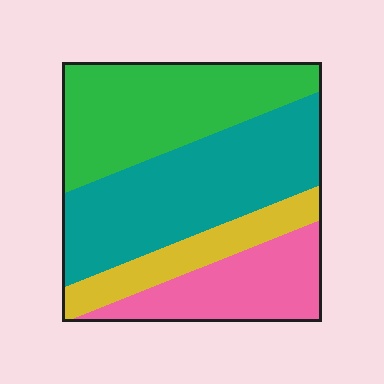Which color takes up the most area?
Teal, at roughly 35%.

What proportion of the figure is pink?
Pink takes up less than a quarter of the figure.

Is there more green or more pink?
Green.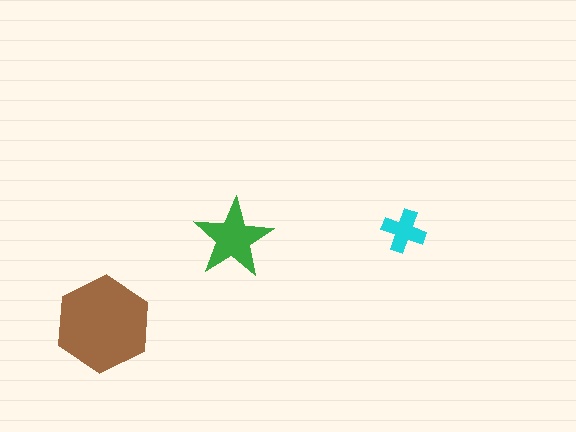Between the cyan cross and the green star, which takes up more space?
The green star.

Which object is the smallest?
The cyan cross.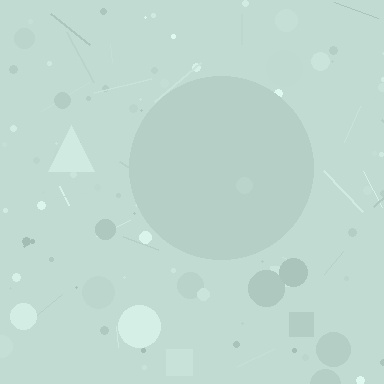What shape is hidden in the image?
A circle is hidden in the image.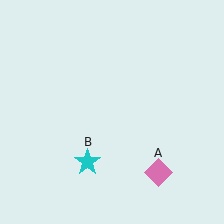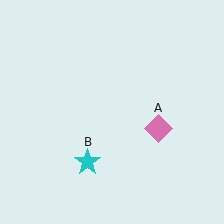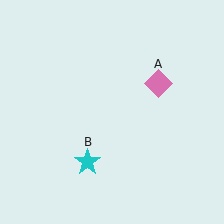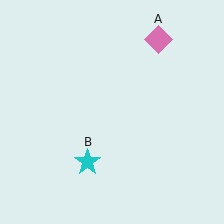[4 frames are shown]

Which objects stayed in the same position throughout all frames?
Cyan star (object B) remained stationary.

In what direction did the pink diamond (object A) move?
The pink diamond (object A) moved up.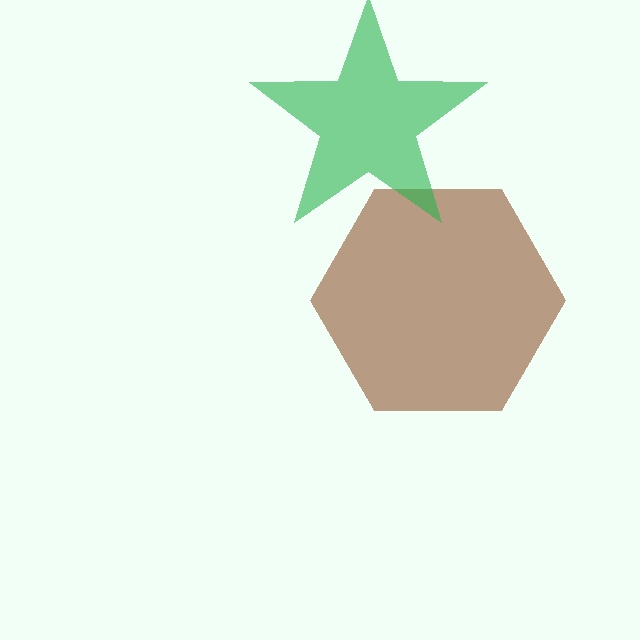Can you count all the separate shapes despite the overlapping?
Yes, there are 2 separate shapes.